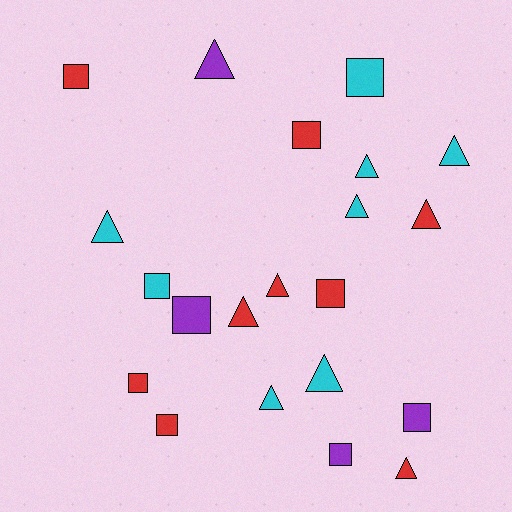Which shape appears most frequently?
Triangle, with 11 objects.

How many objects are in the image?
There are 21 objects.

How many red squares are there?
There are 5 red squares.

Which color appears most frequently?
Red, with 9 objects.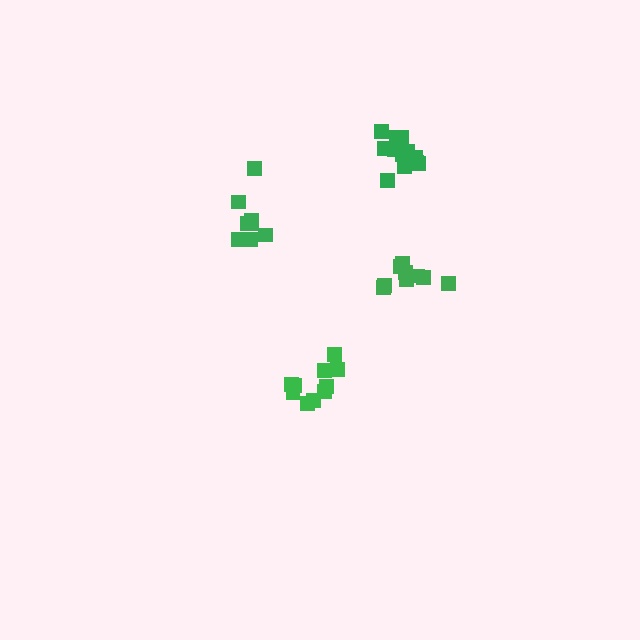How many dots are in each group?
Group 1: 12 dots, Group 2: 8 dots, Group 3: 10 dots, Group 4: 9 dots (39 total).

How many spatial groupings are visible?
There are 4 spatial groupings.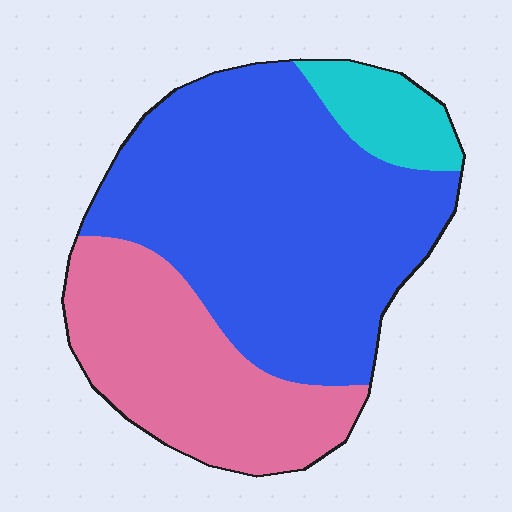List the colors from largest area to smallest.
From largest to smallest: blue, pink, cyan.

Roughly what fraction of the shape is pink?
Pink covers about 30% of the shape.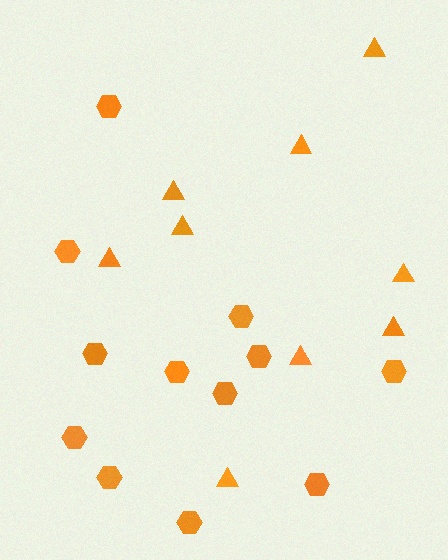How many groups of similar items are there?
There are 2 groups: one group of triangles (9) and one group of hexagons (12).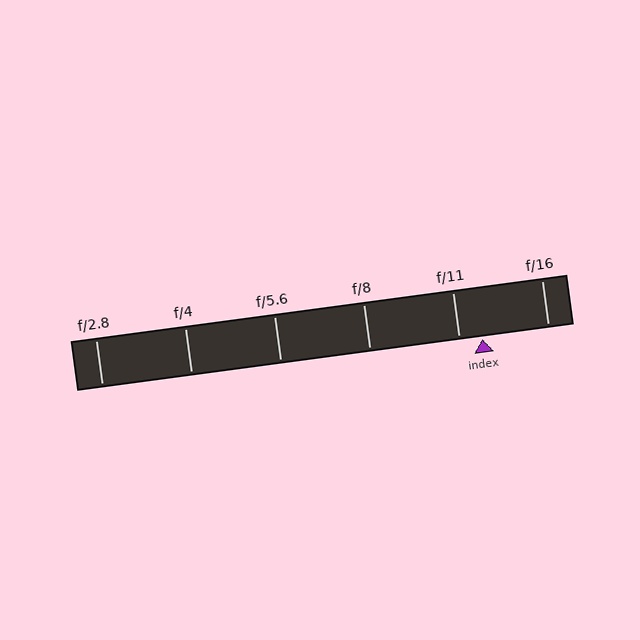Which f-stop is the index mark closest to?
The index mark is closest to f/11.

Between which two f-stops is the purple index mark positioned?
The index mark is between f/11 and f/16.